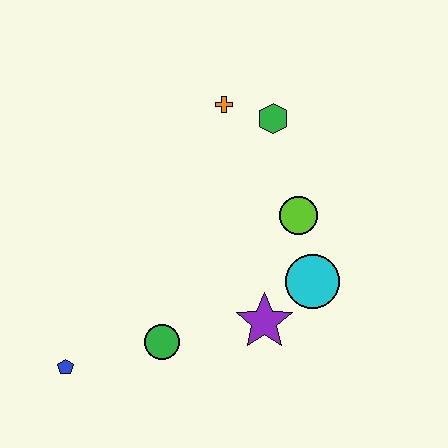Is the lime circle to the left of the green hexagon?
No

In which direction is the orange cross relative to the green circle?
The orange cross is above the green circle.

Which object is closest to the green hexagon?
The orange cross is closest to the green hexagon.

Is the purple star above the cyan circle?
No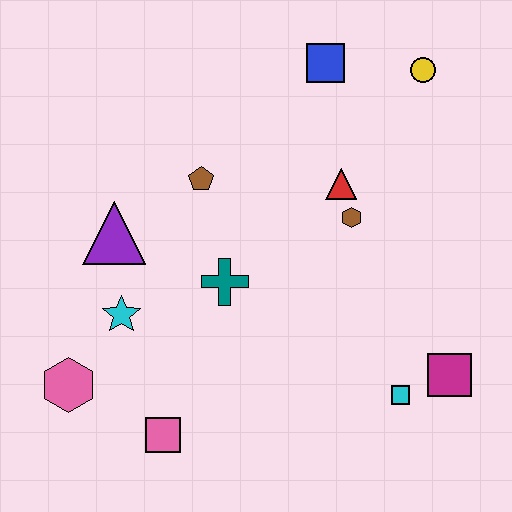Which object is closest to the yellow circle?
The blue square is closest to the yellow circle.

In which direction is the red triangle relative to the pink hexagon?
The red triangle is to the right of the pink hexagon.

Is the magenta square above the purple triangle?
No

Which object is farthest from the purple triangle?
The magenta square is farthest from the purple triangle.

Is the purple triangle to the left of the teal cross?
Yes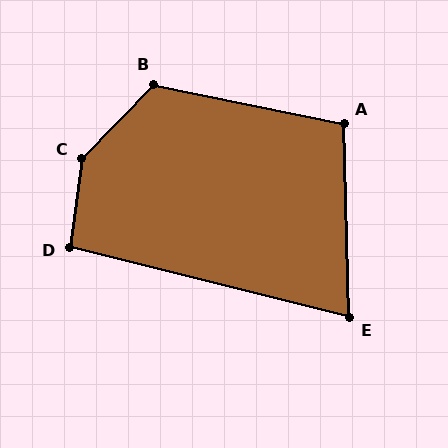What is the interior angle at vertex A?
Approximately 103 degrees (obtuse).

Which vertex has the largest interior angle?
C, at approximately 144 degrees.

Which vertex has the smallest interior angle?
E, at approximately 74 degrees.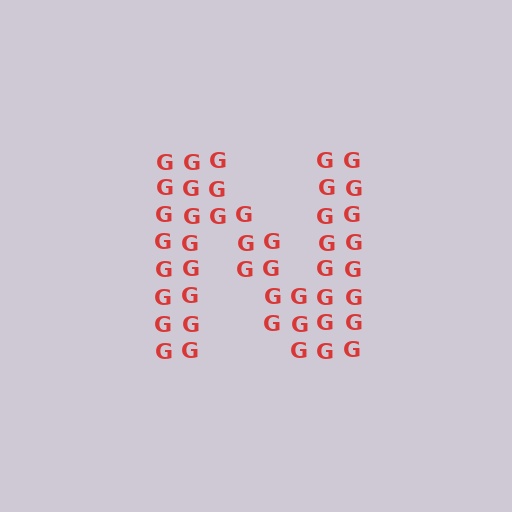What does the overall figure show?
The overall figure shows the letter N.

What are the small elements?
The small elements are letter G's.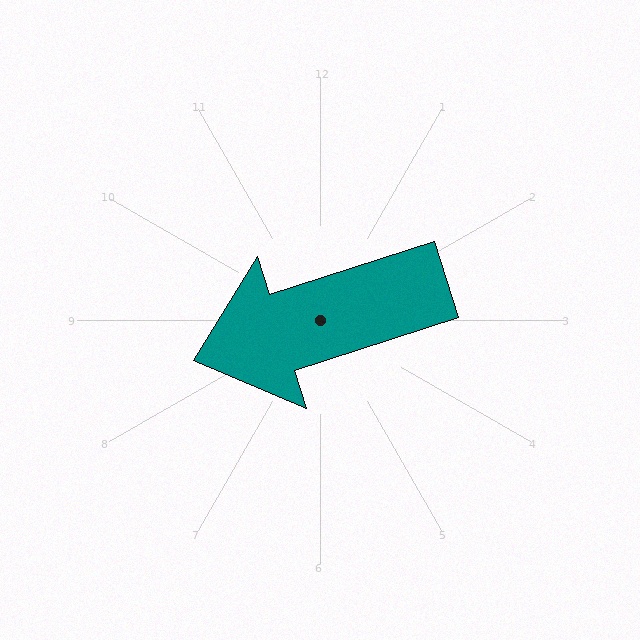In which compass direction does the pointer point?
West.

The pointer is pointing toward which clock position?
Roughly 8 o'clock.